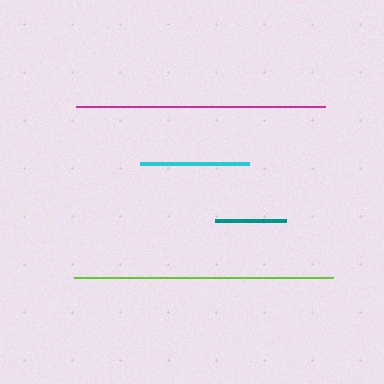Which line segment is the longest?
The lime line is the longest at approximately 259 pixels.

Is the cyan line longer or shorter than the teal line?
The cyan line is longer than the teal line.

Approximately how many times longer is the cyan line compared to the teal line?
The cyan line is approximately 1.5 times the length of the teal line.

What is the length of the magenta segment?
The magenta segment is approximately 250 pixels long.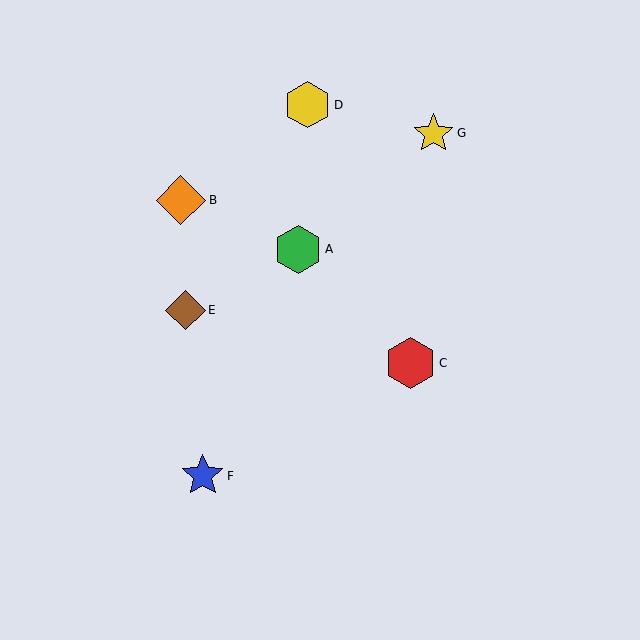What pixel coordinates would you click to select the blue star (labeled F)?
Click at (203, 476) to select the blue star F.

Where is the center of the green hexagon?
The center of the green hexagon is at (298, 249).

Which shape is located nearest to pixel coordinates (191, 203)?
The orange diamond (labeled B) at (181, 200) is nearest to that location.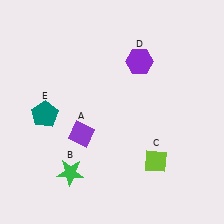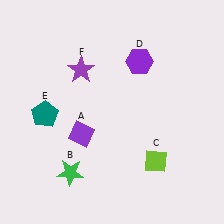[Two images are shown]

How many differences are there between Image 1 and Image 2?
There is 1 difference between the two images.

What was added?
A purple star (F) was added in Image 2.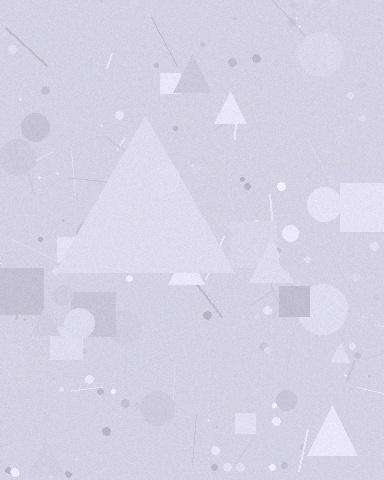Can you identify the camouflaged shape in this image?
The camouflaged shape is a triangle.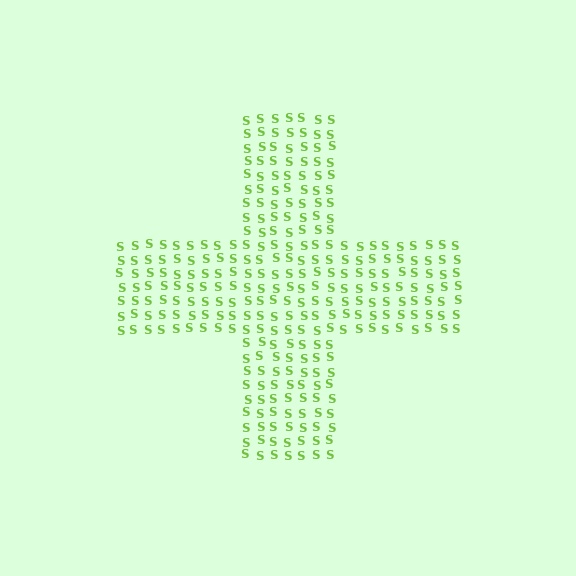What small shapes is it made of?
It is made of small letter S's.